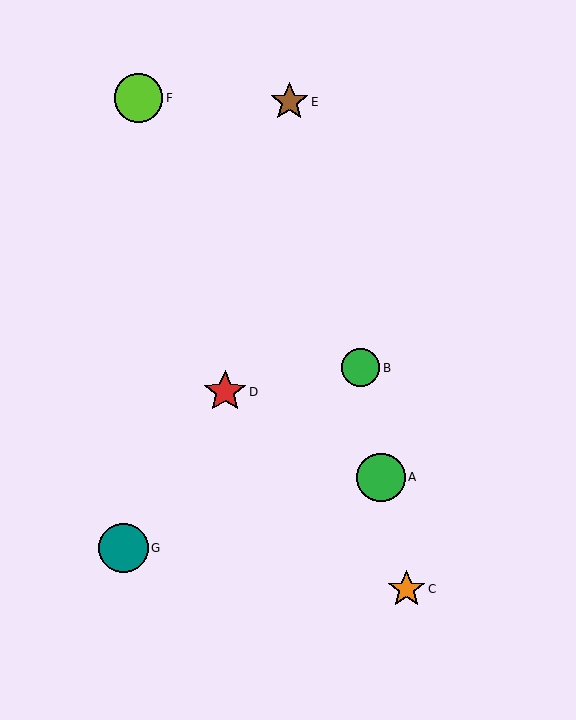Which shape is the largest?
The teal circle (labeled G) is the largest.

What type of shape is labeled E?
Shape E is a brown star.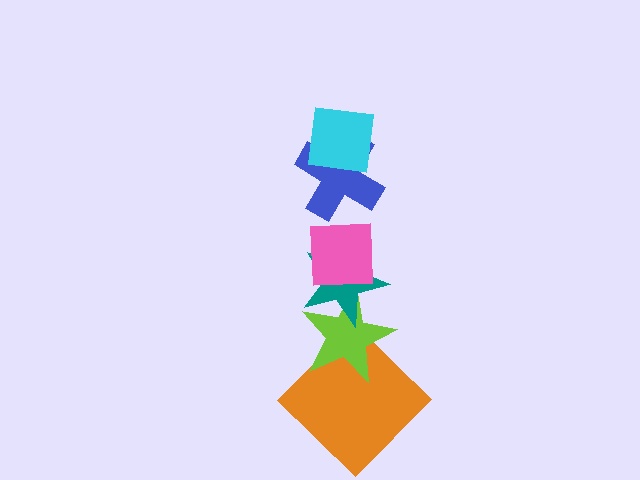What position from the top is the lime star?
The lime star is 5th from the top.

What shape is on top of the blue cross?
The cyan square is on top of the blue cross.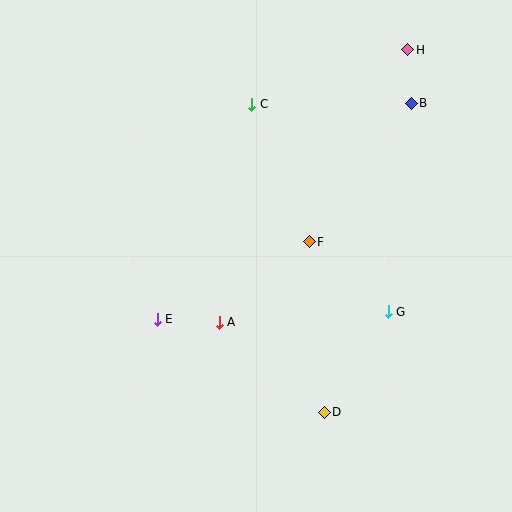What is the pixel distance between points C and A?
The distance between C and A is 220 pixels.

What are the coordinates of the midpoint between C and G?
The midpoint between C and G is at (320, 208).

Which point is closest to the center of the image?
Point F at (309, 242) is closest to the center.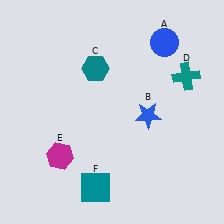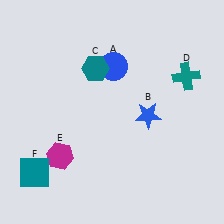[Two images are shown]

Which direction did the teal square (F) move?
The teal square (F) moved left.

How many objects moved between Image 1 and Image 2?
2 objects moved between the two images.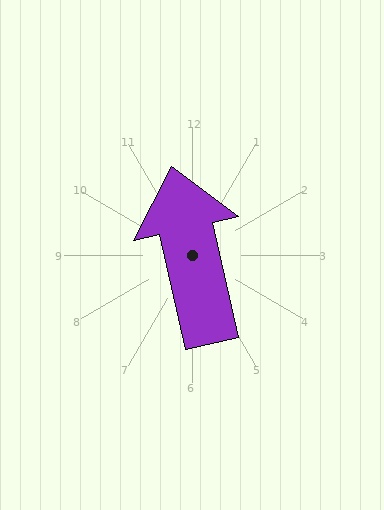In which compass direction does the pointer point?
North.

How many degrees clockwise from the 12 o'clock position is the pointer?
Approximately 347 degrees.